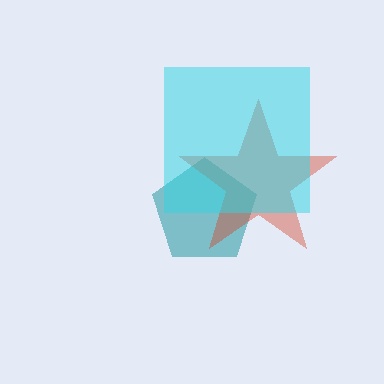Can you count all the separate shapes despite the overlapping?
Yes, there are 3 separate shapes.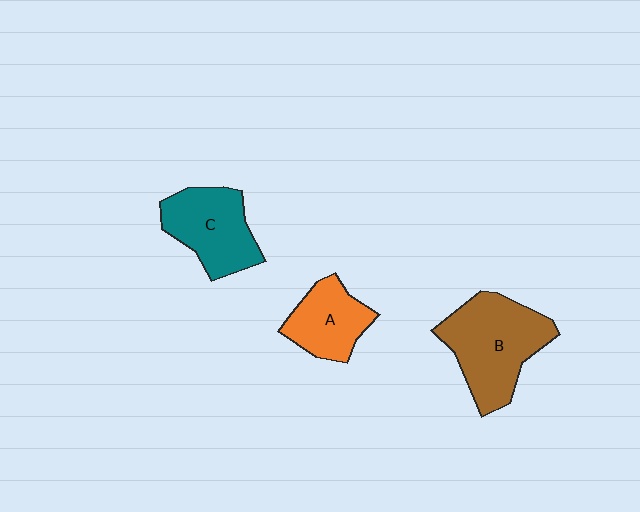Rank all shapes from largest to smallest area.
From largest to smallest: B (brown), C (teal), A (orange).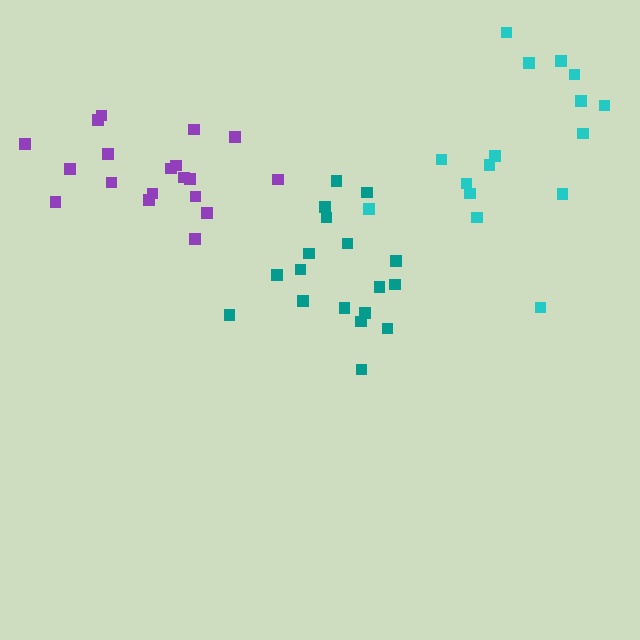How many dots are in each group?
Group 1: 18 dots, Group 2: 16 dots, Group 3: 19 dots (53 total).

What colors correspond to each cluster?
The clusters are colored: teal, cyan, purple.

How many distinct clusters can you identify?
There are 3 distinct clusters.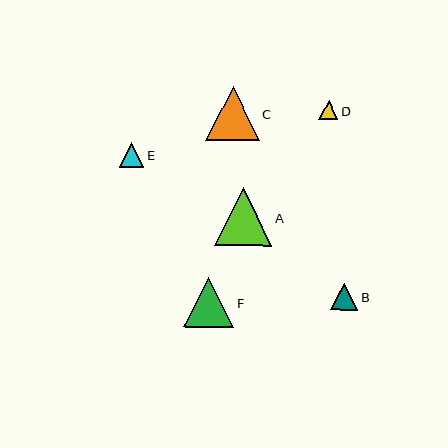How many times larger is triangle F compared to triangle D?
Triangle F is approximately 2.6 times the size of triangle D.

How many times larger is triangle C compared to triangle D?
Triangle C is approximately 2.8 times the size of triangle D.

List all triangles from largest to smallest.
From largest to smallest: A, C, F, B, E, D.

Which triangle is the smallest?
Triangle D is the smallest with a size of approximately 19 pixels.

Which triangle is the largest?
Triangle A is the largest with a size of approximately 57 pixels.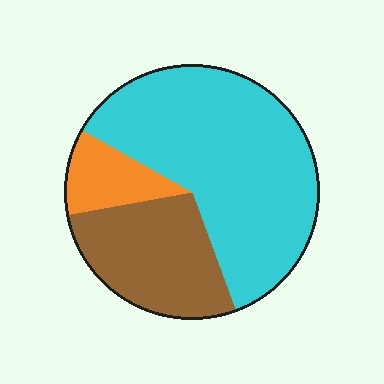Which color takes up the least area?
Orange, at roughly 10%.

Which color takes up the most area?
Cyan, at roughly 60%.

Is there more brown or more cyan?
Cyan.